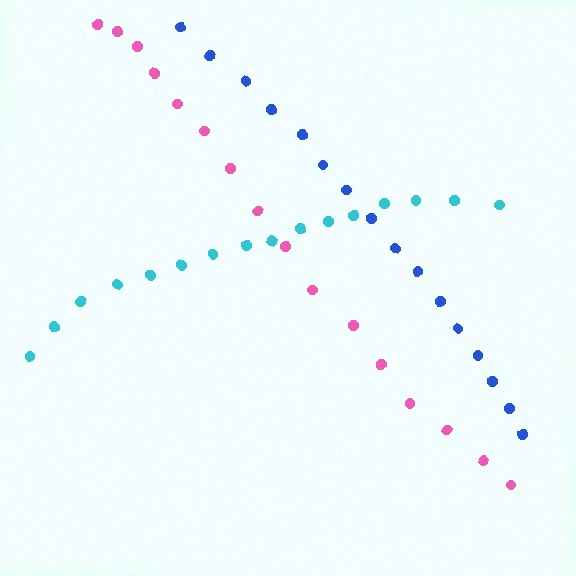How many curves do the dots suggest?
There are 3 distinct paths.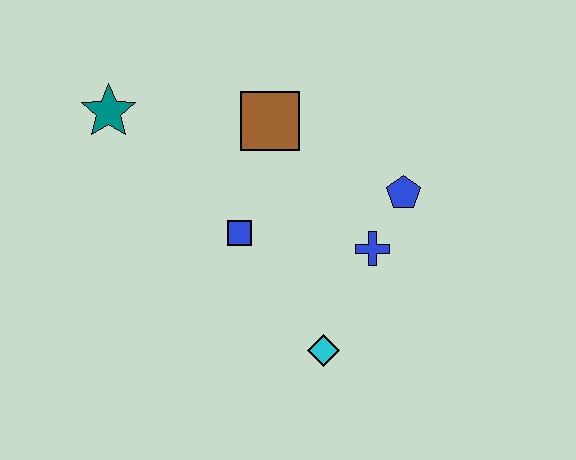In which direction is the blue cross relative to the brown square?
The blue cross is below the brown square.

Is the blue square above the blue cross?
Yes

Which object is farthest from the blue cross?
The teal star is farthest from the blue cross.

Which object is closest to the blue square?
The brown square is closest to the blue square.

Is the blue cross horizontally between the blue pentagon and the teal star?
Yes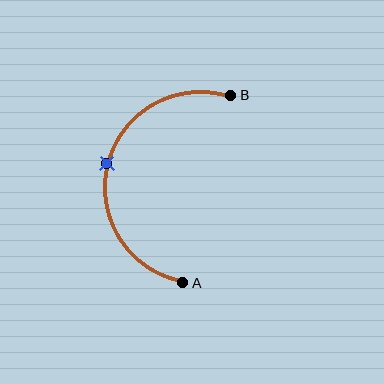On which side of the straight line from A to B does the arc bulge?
The arc bulges to the left of the straight line connecting A and B.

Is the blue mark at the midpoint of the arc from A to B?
Yes. The blue mark lies on the arc at equal arc-length from both A and B — it is the arc midpoint.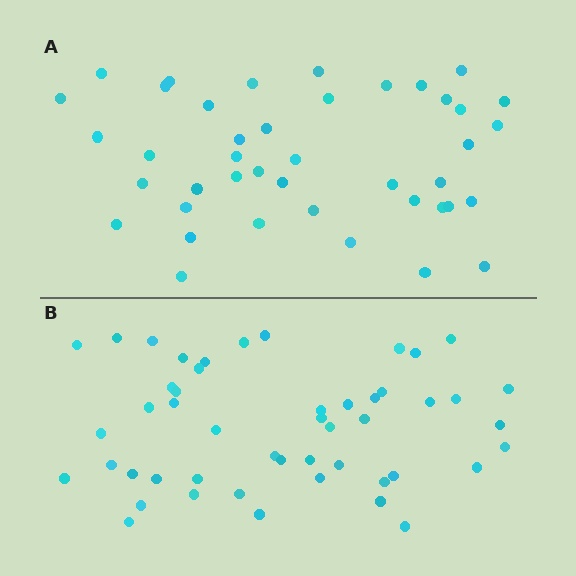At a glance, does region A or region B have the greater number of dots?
Region B (the bottom region) has more dots.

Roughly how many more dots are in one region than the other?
Region B has roughly 8 or so more dots than region A.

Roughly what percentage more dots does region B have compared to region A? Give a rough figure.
About 15% more.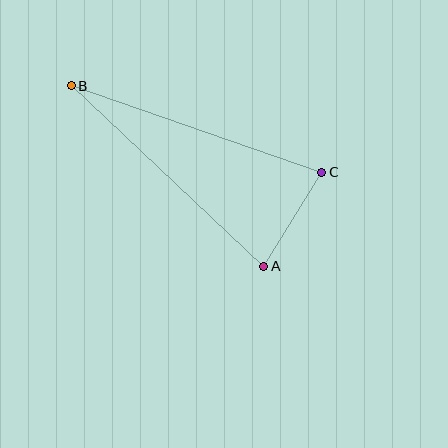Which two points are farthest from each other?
Points B and C are farthest from each other.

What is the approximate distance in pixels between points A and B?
The distance between A and B is approximately 264 pixels.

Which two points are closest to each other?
Points A and C are closest to each other.